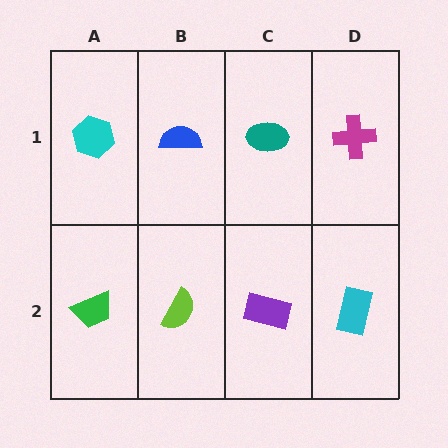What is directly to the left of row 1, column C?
A blue semicircle.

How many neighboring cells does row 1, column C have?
3.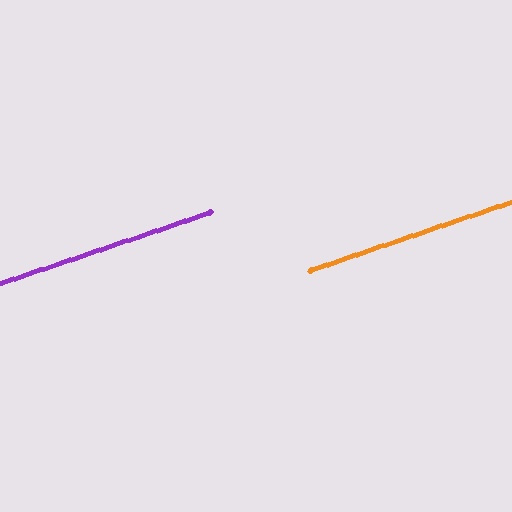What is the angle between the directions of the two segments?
Approximately 0 degrees.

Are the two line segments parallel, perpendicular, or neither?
Parallel — their directions differ by only 0.1°.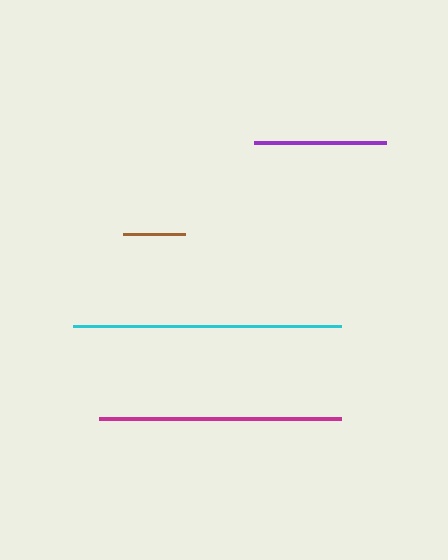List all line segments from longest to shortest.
From longest to shortest: cyan, magenta, purple, brown.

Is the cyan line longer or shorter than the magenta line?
The cyan line is longer than the magenta line.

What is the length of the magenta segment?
The magenta segment is approximately 242 pixels long.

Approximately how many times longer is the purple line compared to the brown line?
The purple line is approximately 2.1 times the length of the brown line.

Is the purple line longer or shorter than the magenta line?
The magenta line is longer than the purple line.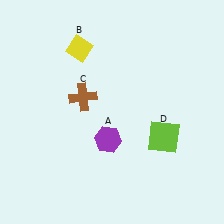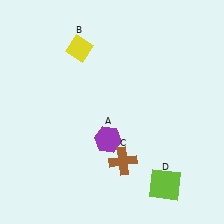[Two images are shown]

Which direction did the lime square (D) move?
The lime square (D) moved down.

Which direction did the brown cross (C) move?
The brown cross (C) moved down.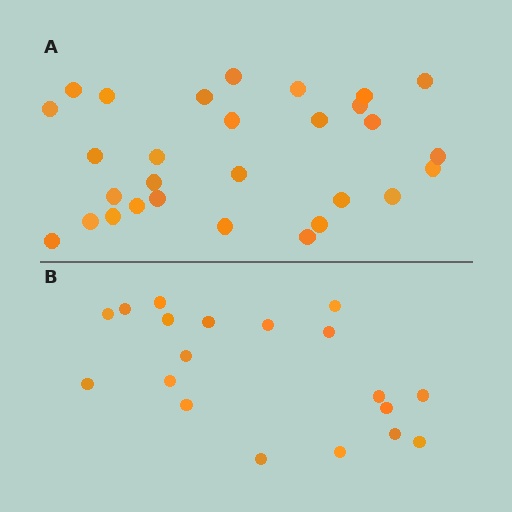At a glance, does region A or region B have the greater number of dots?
Region A (the top region) has more dots.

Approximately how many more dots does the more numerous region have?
Region A has roughly 10 or so more dots than region B.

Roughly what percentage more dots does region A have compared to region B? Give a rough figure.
About 55% more.